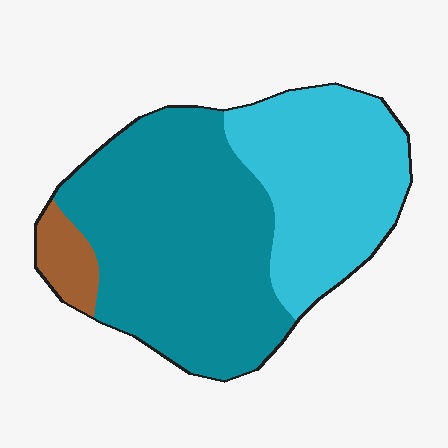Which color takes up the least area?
Brown, at roughly 5%.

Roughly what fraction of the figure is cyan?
Cyan takes up about three eighths (3/8) of the figure.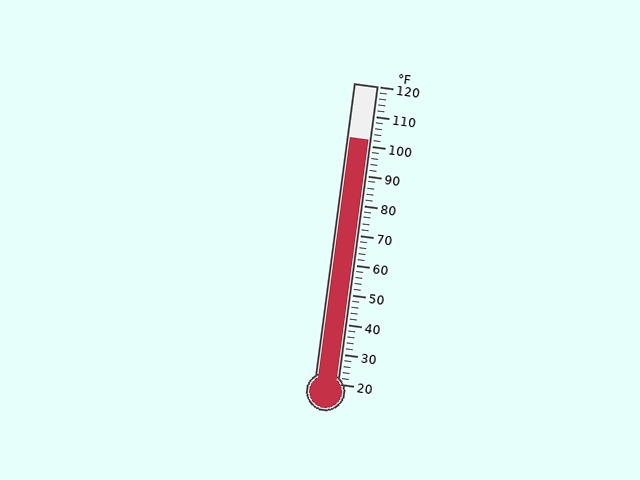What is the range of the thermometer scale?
The thermometer scale ranges from 20°F to 120°F.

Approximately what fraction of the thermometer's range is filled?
The thermometer is filled to approximately 80% of its range.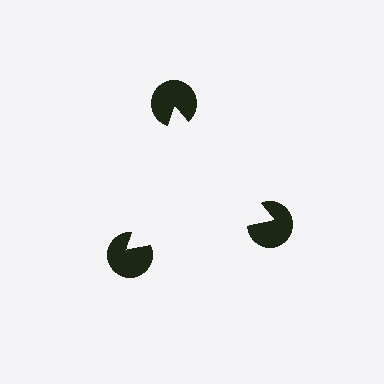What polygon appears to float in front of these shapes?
An illusory triangle — its edges are inferred from the aligned wedge cuts in the pac-man discs, not physically drawn.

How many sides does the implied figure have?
3 sides.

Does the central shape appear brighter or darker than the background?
It typically appears slightly brighter than the background, even though no actual brightness change is drawn.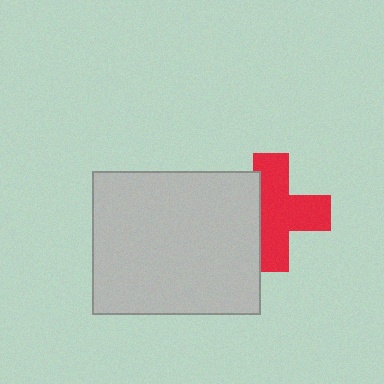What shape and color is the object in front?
The object in front is a light gray rectangle.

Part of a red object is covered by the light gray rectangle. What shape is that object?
It is a cross.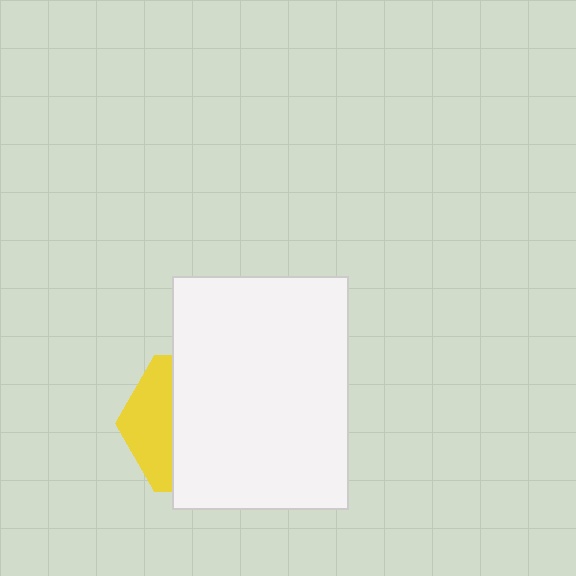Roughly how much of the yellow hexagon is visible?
A small part of it is visible (roughly 31%).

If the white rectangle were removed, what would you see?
You would see the complete yellow hexagon.